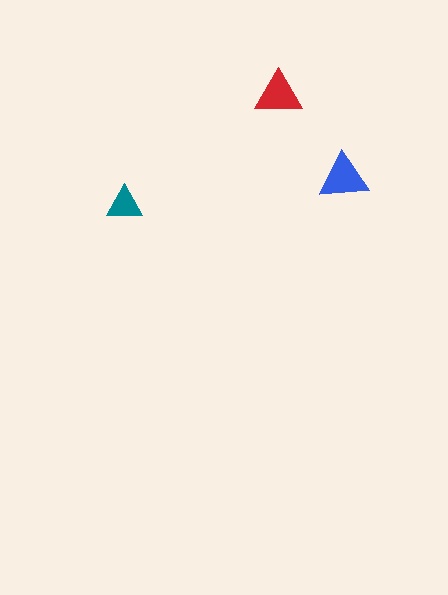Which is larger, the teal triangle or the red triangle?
The red one.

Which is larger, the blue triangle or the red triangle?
The blue one.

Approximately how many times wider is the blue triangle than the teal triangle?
About 1.5 times wider.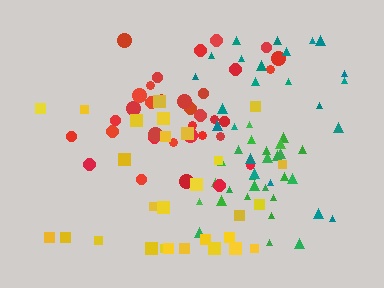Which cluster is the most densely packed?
Green.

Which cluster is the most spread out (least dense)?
Yellow.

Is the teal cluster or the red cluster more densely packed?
Red.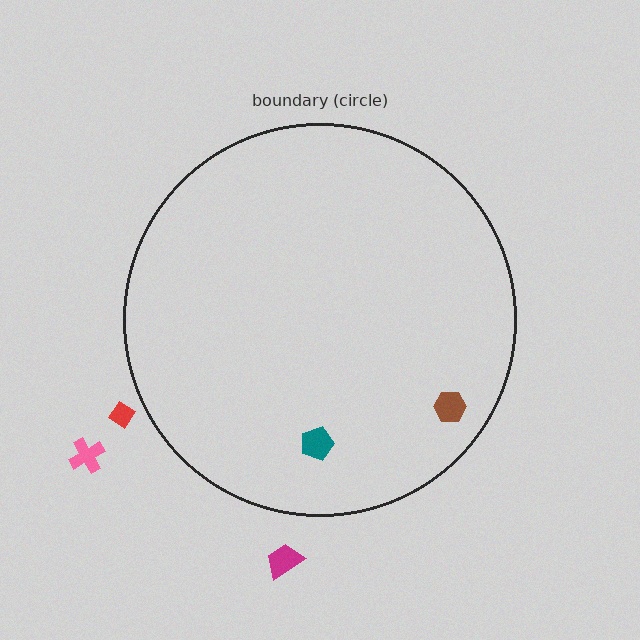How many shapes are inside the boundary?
2 inside, 3 outside.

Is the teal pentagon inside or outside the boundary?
Inside.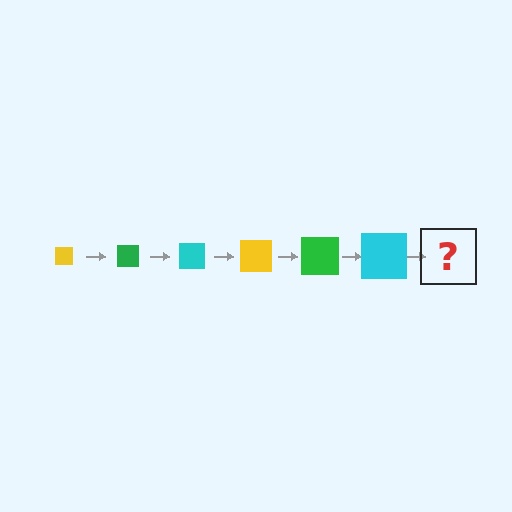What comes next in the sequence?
The next element should be a yellow square, larger than the previous one.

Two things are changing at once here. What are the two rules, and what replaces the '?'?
The two rules are that the square grows larger each step and the color cycles through yellow, green, and cyan. The '?' should be a yellow square, larger than the previous one.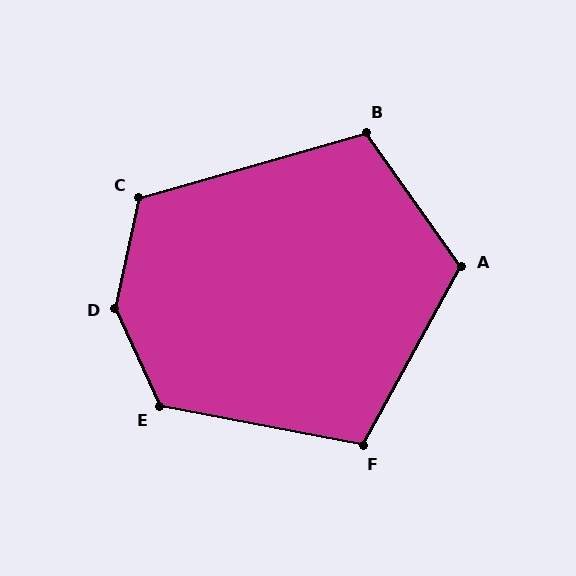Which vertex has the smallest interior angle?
F, at approximately 108 degrees.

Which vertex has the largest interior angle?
D, at approximately 143 degrees.